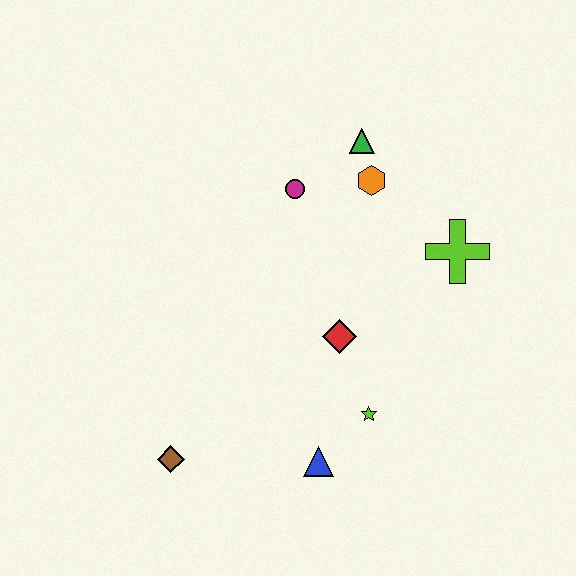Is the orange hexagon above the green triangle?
No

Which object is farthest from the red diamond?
The brown diamond is farthest from the red diamond.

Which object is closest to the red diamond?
The lime star is closest to the red diamond.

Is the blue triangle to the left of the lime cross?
Yes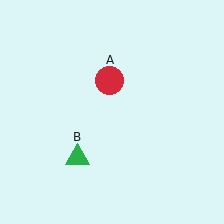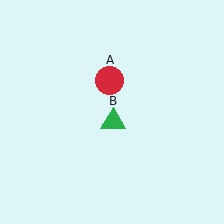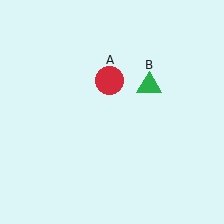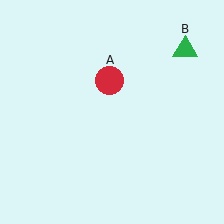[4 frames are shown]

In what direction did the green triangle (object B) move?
The green triangle (object B) moved up and to the right.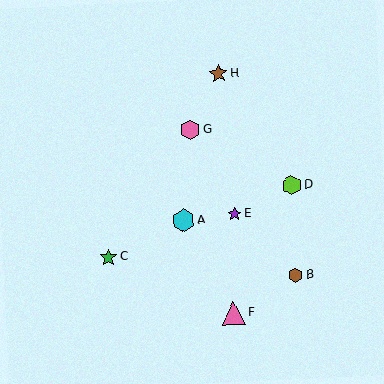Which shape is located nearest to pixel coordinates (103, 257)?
The green star (labeled C) at (108, 257) is nearest to that location.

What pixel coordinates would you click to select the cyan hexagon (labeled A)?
Click at (183, 220) to select the cyan hexagon A.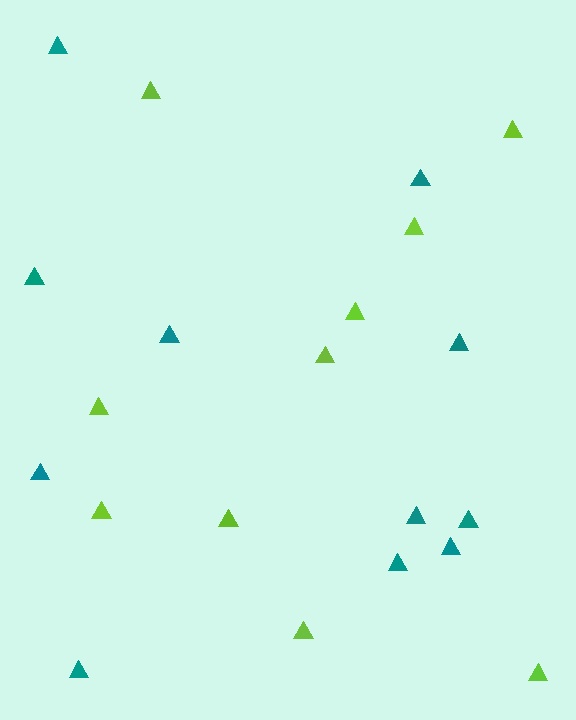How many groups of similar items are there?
There are 2 groups: one group of teal triangles (11) and one group of lime triangles (10).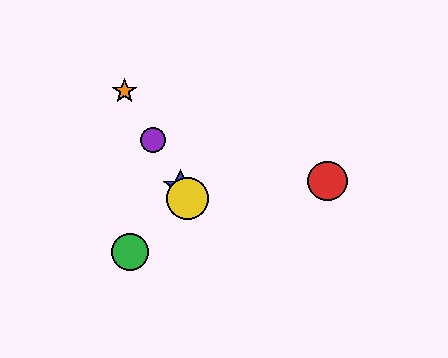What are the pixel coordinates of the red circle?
The red circle is at (328, 181).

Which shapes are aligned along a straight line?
The blue star, the yellow circle, the purple circle, the orange star are aligned along a straight line.